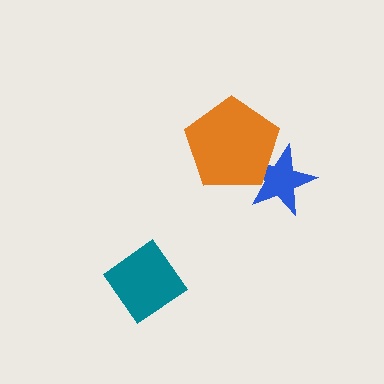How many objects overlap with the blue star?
1 object overlaps with the blue star.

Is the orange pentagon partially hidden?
No, no other shape covers it.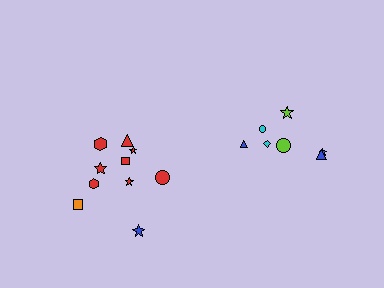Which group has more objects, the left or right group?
The left group.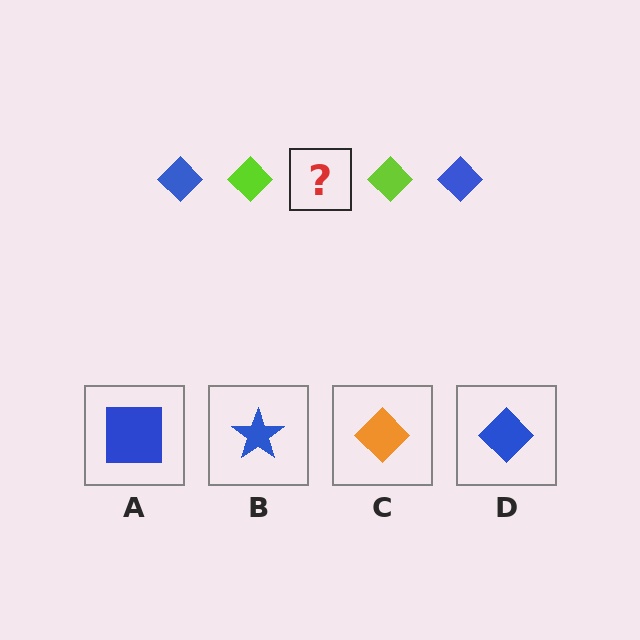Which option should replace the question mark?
Option D.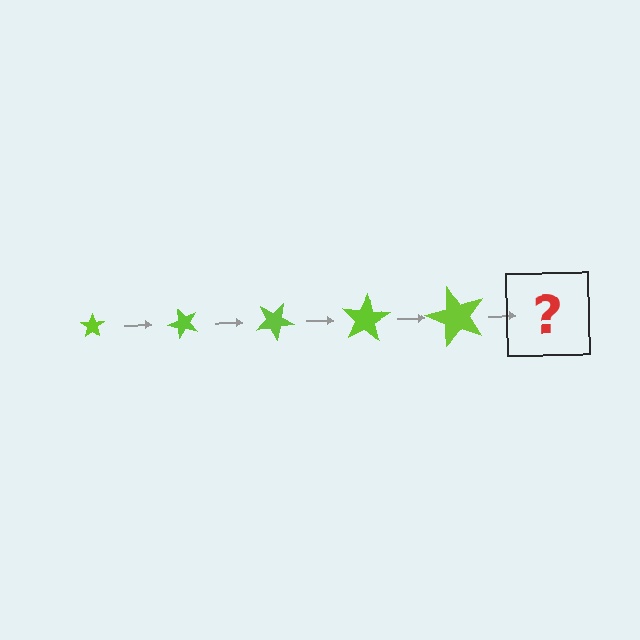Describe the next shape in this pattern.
It should be a star, larger than the previous one and rotated 250 degrees from the start.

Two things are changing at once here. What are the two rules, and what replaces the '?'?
The two rules are that the star grows larger each step and it rotates 50 degrees each step. The '?' should be a star, larger than the previous one and rotated 250 degrees from the start.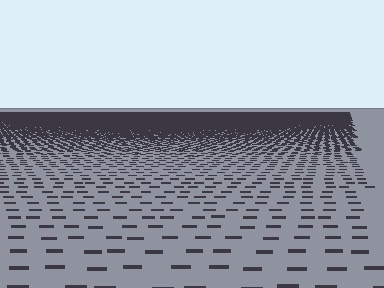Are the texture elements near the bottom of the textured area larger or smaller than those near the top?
Larger. Near the bottom, elements are closer to the viewer and appear at a bigger on-screen size.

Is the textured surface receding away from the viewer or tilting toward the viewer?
The surface is receding away from the viewer. Texture elements get smaller and denser toward the top.